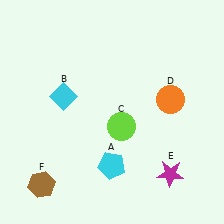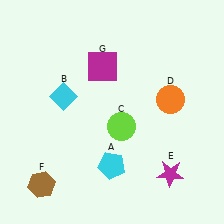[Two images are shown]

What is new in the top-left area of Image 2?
A magenta square (G) was added in the top-left area of Image 2.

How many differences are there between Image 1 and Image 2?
There is 1 difference between the two images.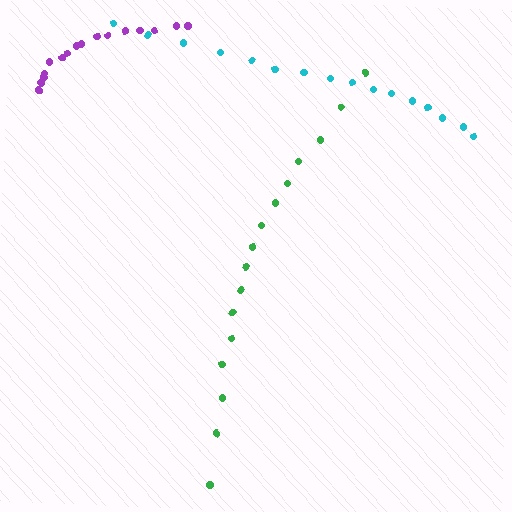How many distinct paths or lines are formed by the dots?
There are 3 distinct paths.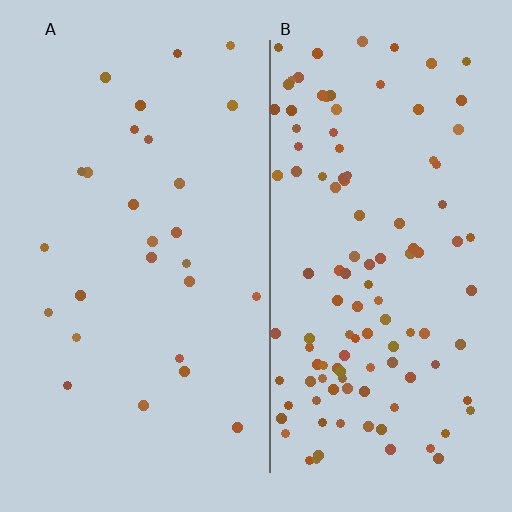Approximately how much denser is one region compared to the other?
Approximately 4.2× — region B over region A.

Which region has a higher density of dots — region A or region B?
B (the right).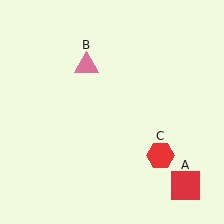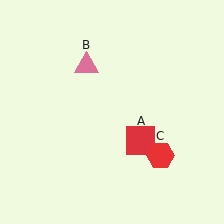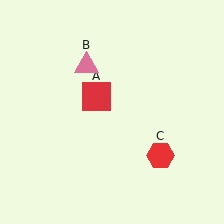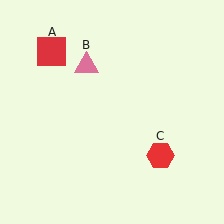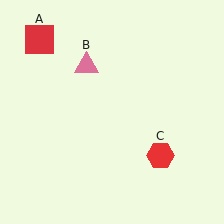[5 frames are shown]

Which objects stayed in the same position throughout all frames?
Pink triangle (object B) and red hexagon (object C) remained stationary.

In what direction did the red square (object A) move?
The red square (object A) moved up and to the left.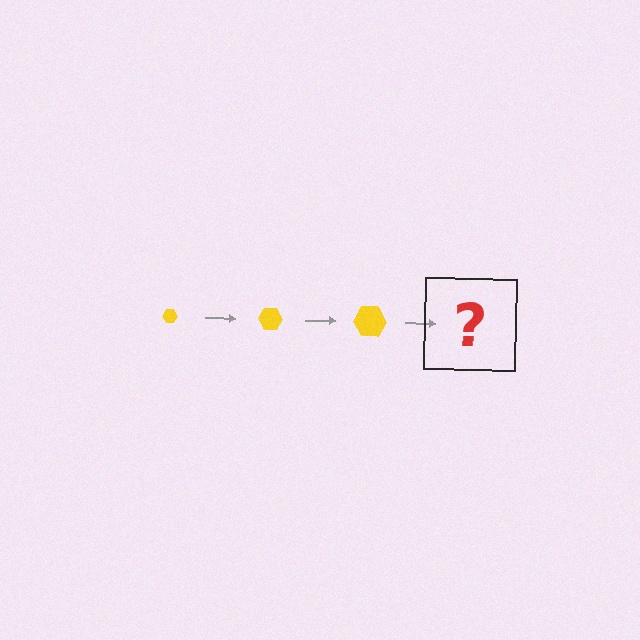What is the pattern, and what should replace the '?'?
The pattern is that the hexagon gets progressively larger each step. The '?' should be a yellow hexagon, larger than the previous one.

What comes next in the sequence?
The next element should be a yellow hexagon, larger than the previous one.